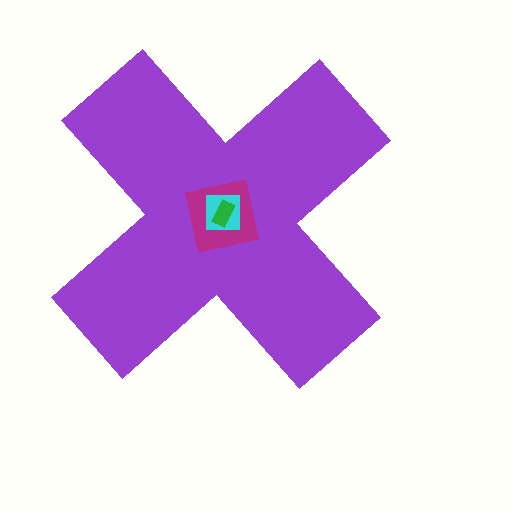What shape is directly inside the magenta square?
The cyan square.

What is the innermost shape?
The green rectangle.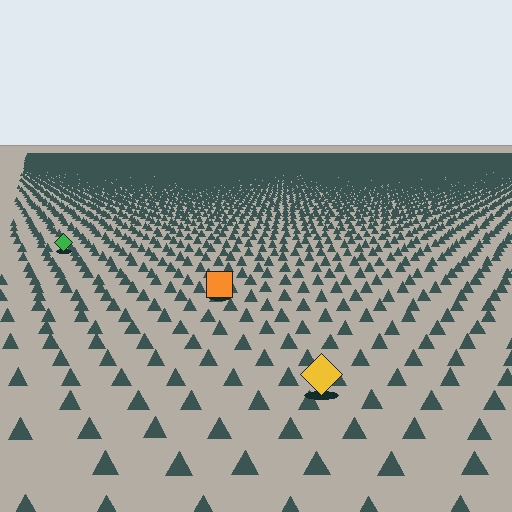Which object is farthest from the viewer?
The green diamond is farthest from the viewer. It appears smaller and the ground texture around it is denser.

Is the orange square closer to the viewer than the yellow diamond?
No. The yellow diamond is closer — you can tell from the texture gradient: the ground texture is coarser near it.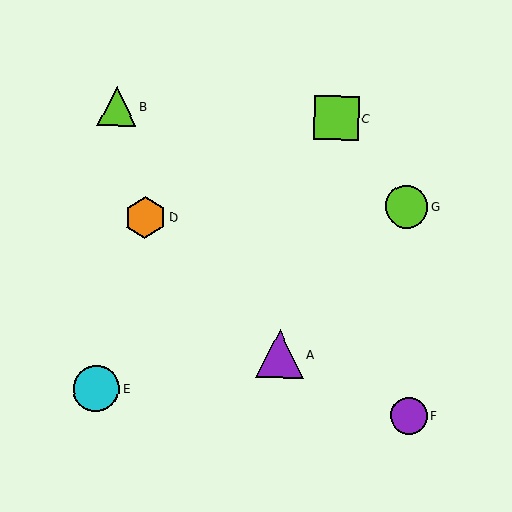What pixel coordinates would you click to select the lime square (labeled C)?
Click at (336, 118) to select the lime square C.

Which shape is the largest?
The purple triangle (labeled A) is the largest.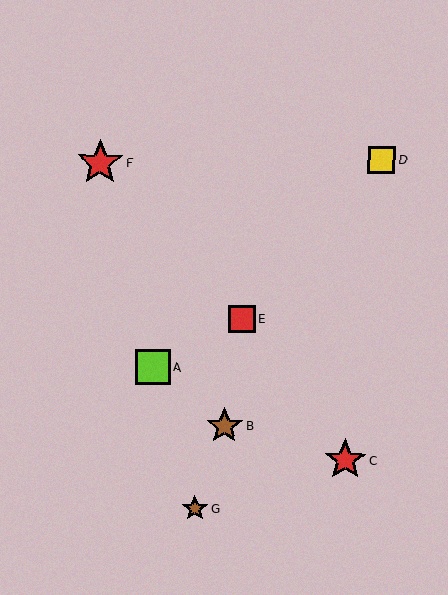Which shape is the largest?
The red star (labeled F) is the largest.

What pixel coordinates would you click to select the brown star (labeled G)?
Click at (195, 508) to select the brown star G.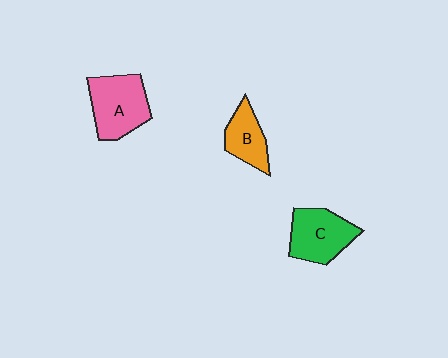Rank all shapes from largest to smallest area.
From largest to smallest: A (pink), C (green), B (orange).